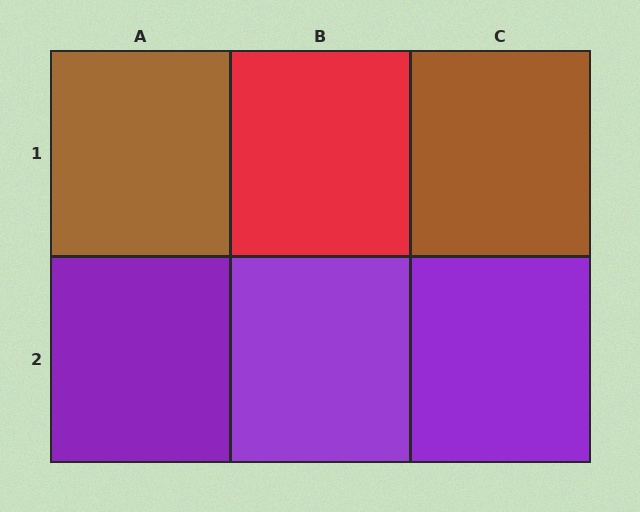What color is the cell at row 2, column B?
Purple.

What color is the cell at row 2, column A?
Purple.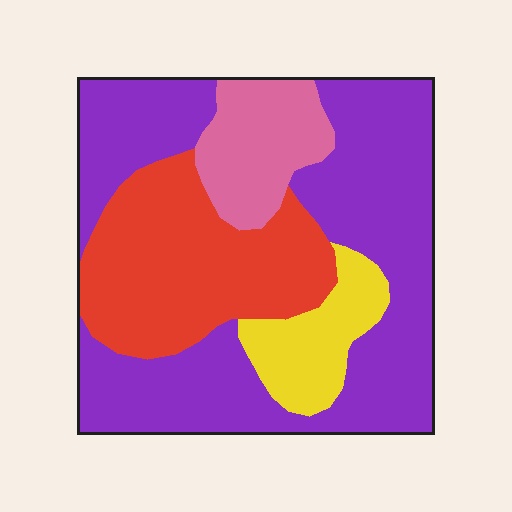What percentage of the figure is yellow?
Yellow takes up less than a sixth of the figure.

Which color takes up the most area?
Purple, at roughly 50%.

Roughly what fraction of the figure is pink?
Pink takes up less than a sixth of the figure.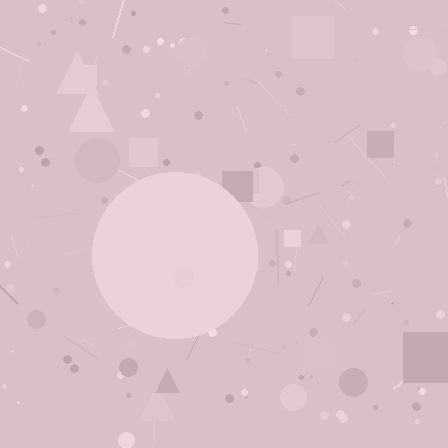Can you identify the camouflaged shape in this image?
The camouflaged shape is a circle.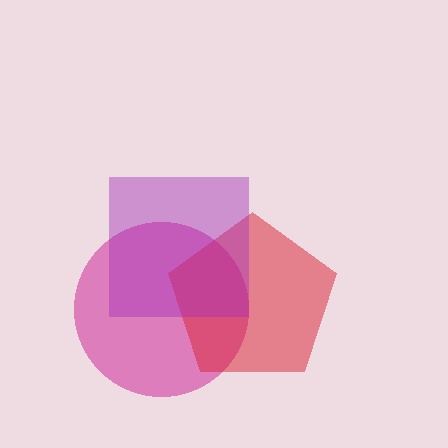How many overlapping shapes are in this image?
There are 3 overlapping shapes in the image.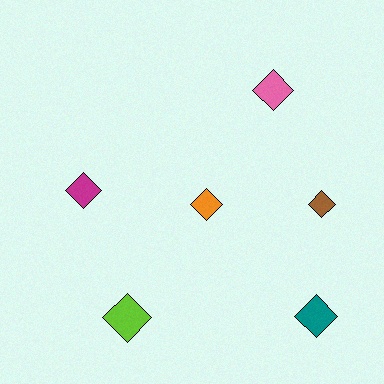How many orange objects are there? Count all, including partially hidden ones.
There is 1 orange object.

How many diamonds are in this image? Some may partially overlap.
There are 6 diamonds.